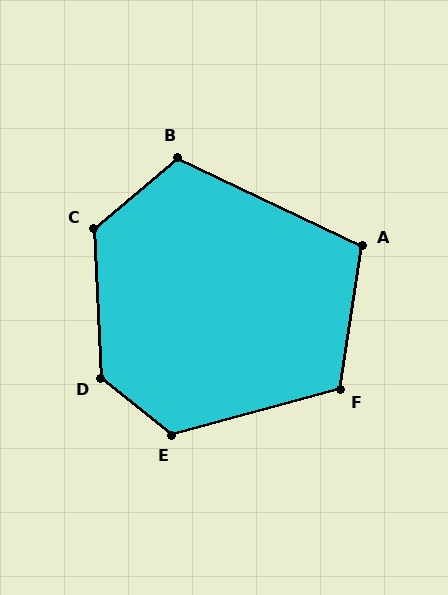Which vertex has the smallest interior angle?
A, at approximately 107 degrees.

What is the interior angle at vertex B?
Approximately 114 degrees (obtuse).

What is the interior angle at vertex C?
Approximately 128 degrees (obtuse).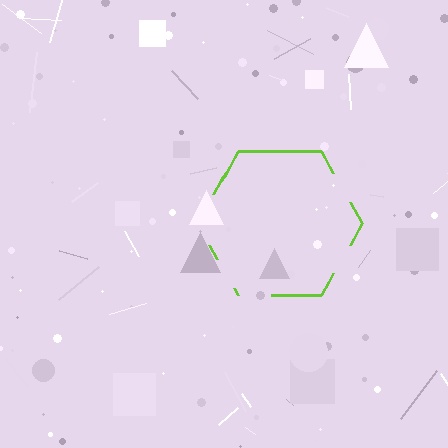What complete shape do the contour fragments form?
The contour fragments form a hexagon.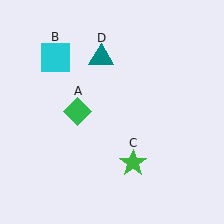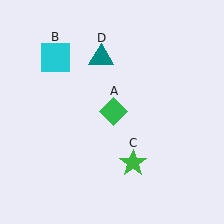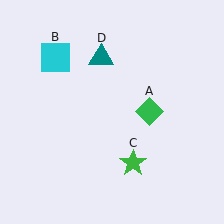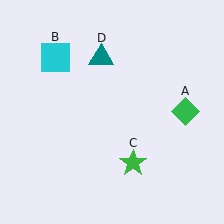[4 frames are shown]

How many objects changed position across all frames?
1 object changed position: green diamond (object A).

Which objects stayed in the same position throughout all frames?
Cyan square (object B) and green star (object C) and teal triangle (object D) remained stationary.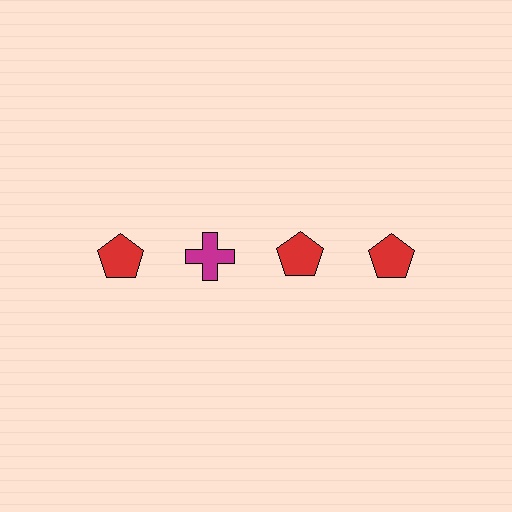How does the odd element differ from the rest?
It differs in both color (magenta instead of red) and shape (cross instead of pentagon).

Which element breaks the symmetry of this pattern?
The magenta cross in the top row, second from left column breaks the symmetry. All other shapes are red pentagons.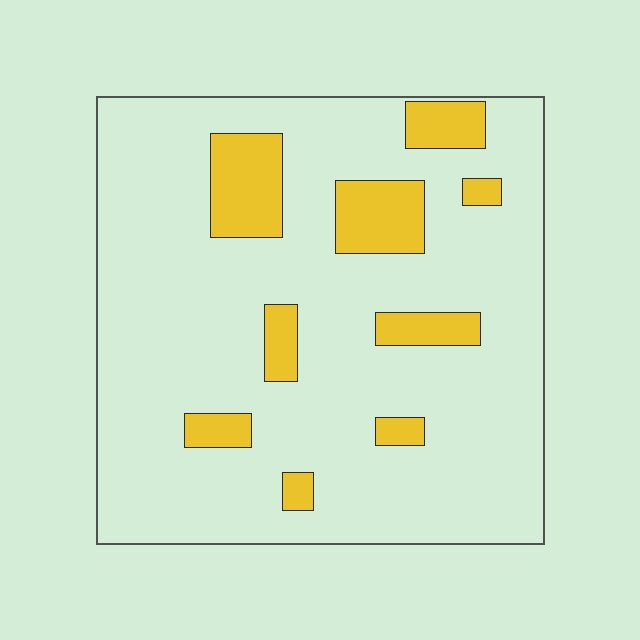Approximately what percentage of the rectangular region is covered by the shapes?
Approximately 15%.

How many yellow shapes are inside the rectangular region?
9.